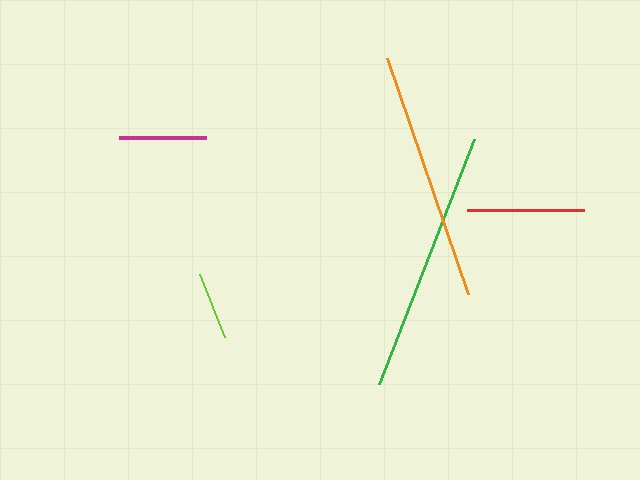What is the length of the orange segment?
The orange segment is approximately 249 pixels long.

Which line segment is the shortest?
The lime line is the shortest at approximately 67 pixels.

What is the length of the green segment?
The green segment is approximately 263 pixels long.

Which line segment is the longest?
The green line is the longest at approximately 263 pixels.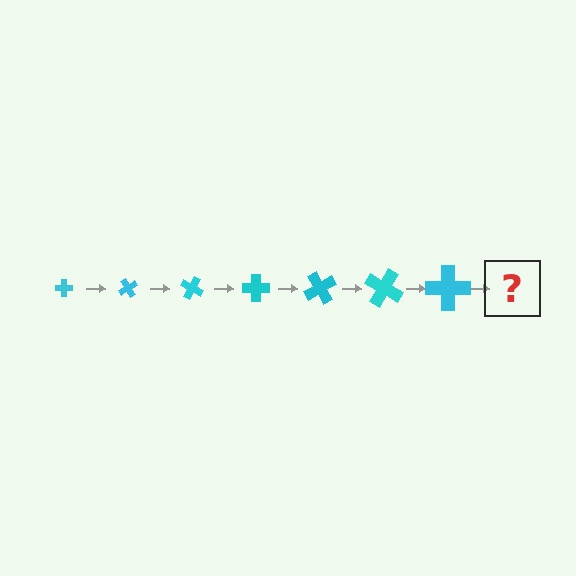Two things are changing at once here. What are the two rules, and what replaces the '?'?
The two rules are that the cross grows larger each step and it rotates 60 degrees each step. The '?' should be a cross, larger than the previous one and rotated 420 degrees from the start.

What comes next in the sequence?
The next element should be a cross, larger than the previous one and rotated 420 degrees from the start.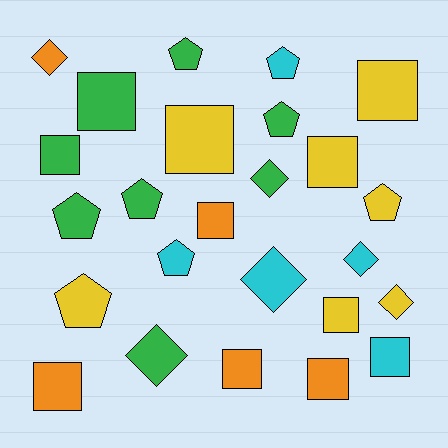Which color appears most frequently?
Green, with 8 objects.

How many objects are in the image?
There are 25 objects.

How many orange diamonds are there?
There is 1 orange diamond.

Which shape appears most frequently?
Square, with 11 objects.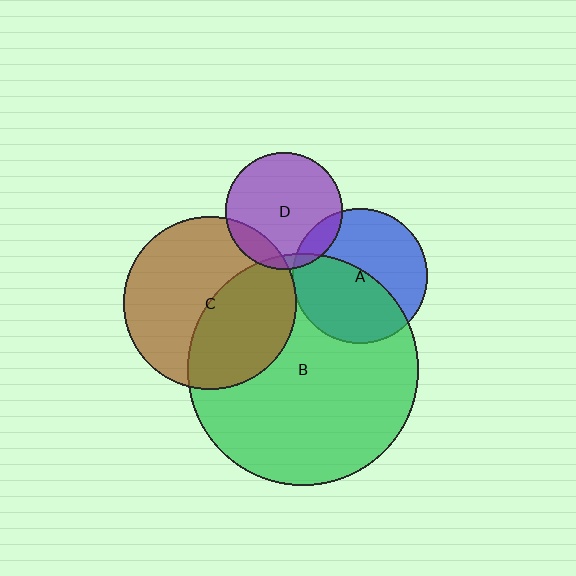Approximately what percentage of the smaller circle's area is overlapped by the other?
Approximately 5%.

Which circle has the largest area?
Circle B (green).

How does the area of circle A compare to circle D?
Approximately 1.3 times.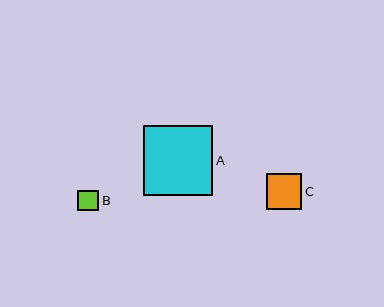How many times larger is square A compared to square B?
Square A is approximately 3.3 times the size of square B.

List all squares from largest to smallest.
From largest to smallest: A, C, B.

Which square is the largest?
Square A is the largest with a size of approximately 69 pixels.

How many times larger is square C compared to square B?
Square C is approximately 1.7 times the size of square B.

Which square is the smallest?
Square B is the smallest with a size of approximately 21 pixels.